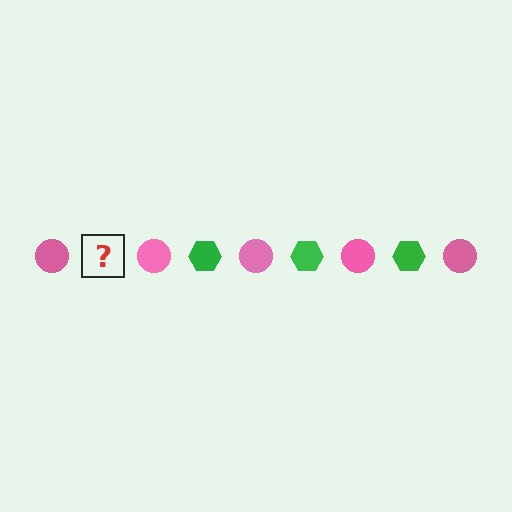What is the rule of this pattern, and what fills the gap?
The rule is that the pattern alternates between pink circle and green hexagon. The gap should be filled with a green hexagon.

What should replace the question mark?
The question mark should be replaced with a green hexagon.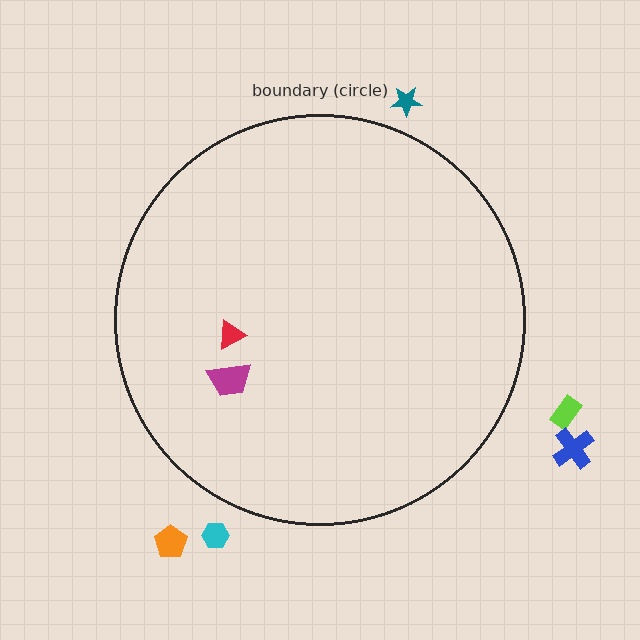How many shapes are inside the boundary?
2 inside, 5 outside.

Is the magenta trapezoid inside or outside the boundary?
Inside.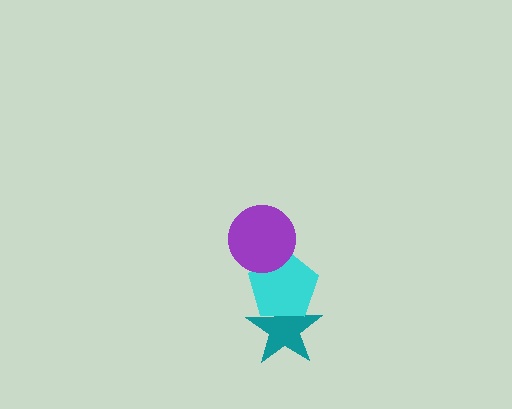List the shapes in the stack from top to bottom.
From top to bottom: the purple circle, the cyan pentagon, the teal star.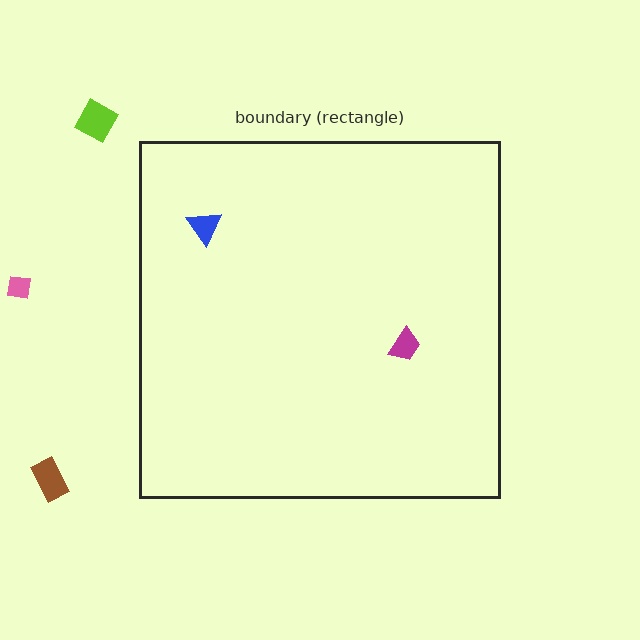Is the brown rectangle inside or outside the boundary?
Outside.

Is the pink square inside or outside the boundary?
Outside.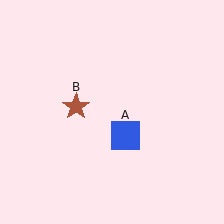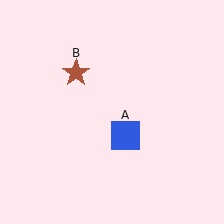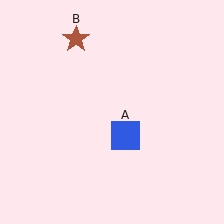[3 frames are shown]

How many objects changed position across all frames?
1 object changed position: brown star (object B).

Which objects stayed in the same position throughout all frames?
Blue square (object A) remained stationary.